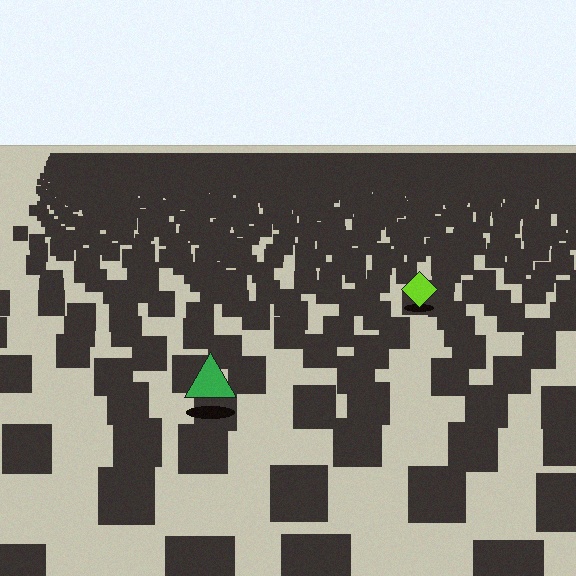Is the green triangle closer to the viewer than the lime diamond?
Yes. The green triangle is closer — you can tell from the texture gradient: the ground texture is coarser near it.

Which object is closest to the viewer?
The green triangle is closest. The texture marks near it are larger and more spread out.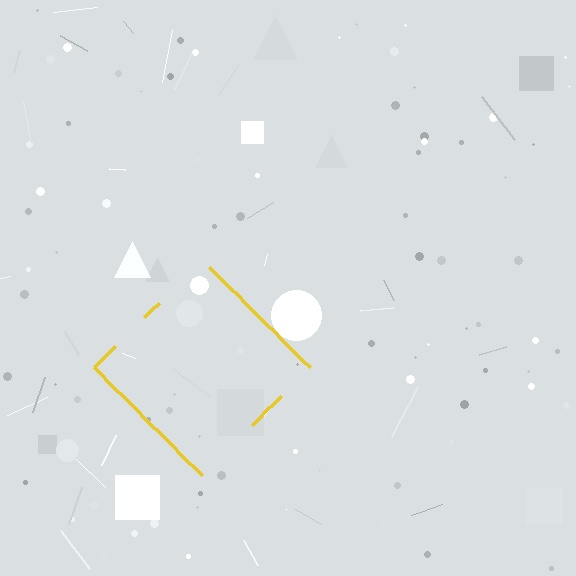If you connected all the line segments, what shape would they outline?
They would outline a diamond.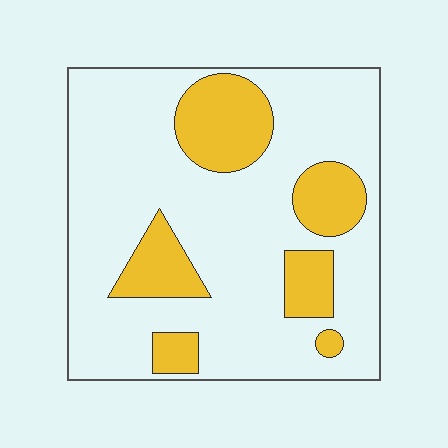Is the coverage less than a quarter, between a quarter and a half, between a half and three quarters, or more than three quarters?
Less than a quarter.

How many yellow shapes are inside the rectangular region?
6.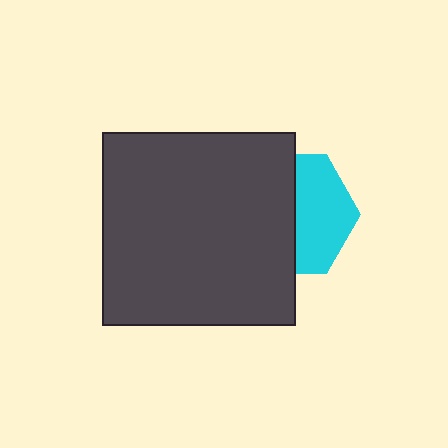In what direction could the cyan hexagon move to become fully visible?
The cyan hexagon could move right. That would shift it out from behind the dark gray square entirely.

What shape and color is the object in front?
The object in front is a dark gray square.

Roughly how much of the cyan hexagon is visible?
About half of it is visible (roughly 47%).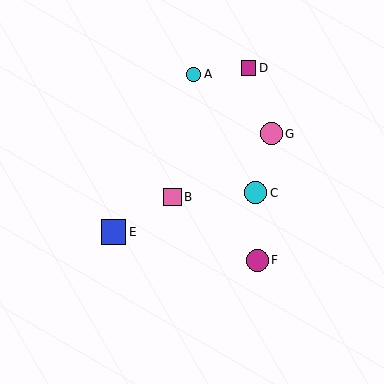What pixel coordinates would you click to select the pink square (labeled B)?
Click at (172, 197) to select the pink square B.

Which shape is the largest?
The blue square (labeled E) is the largest.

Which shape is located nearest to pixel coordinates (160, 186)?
The pink square (labeled B) at (172, 197) is nearest to that location.